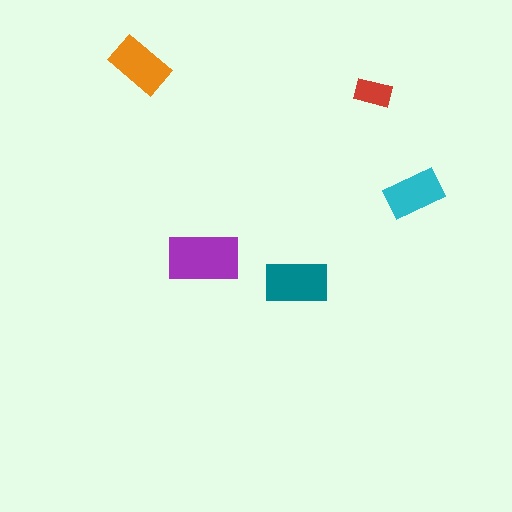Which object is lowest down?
The teal rectangle is bottommost.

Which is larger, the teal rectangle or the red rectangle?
The teal one.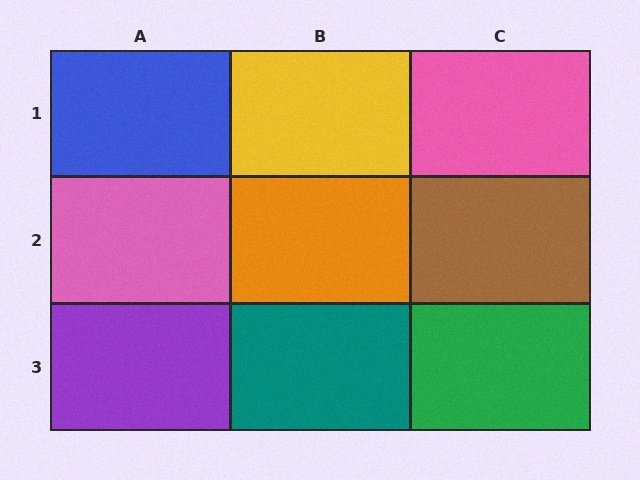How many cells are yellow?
1 cell is yellow.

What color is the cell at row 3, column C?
Green.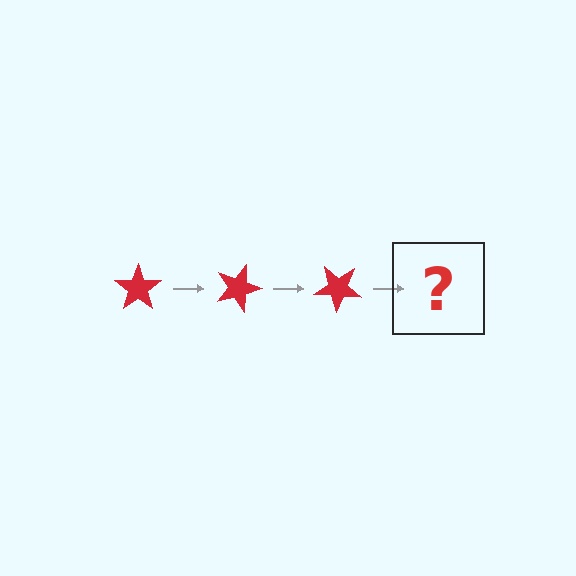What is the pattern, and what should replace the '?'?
The pattern is that the star rotates 20 degrees each step. The '?' should be a red star rotated 60 degrees.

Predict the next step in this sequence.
The next step is a red star rotated 60 degrees.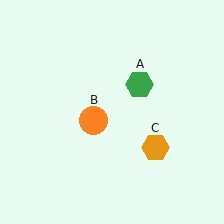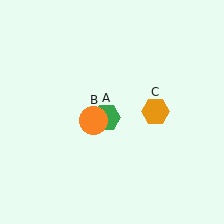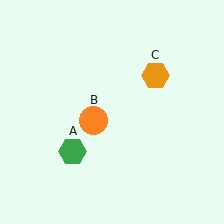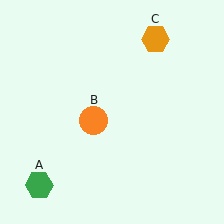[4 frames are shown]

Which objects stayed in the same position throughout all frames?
Orange circle (object B) remained stationary.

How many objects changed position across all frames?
2 objects changed position: green hexagon (object A), orange hexagon (object C).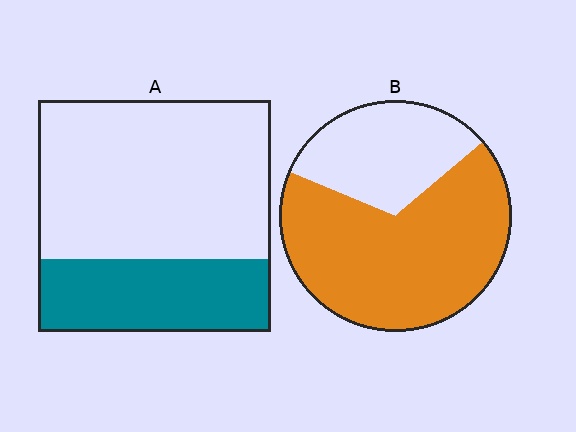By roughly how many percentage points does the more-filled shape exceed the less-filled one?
By roughly 35 percentage points (B over A).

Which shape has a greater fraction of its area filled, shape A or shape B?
Shape B.